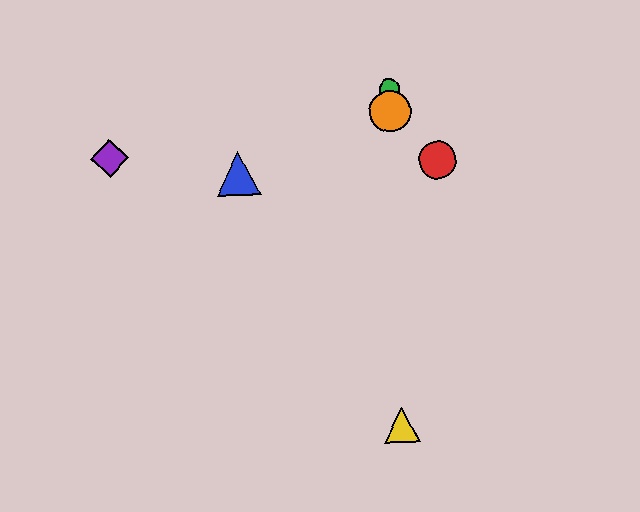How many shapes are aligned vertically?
3 shapes (the green circle, the yellow triangle, the orange circle) are aligned vertically.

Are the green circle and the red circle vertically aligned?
No, the green circle is at x≈389 and the red circle is at x≈437.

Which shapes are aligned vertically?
The green circle, the yellow triangle, the orange circle are aligned vertically.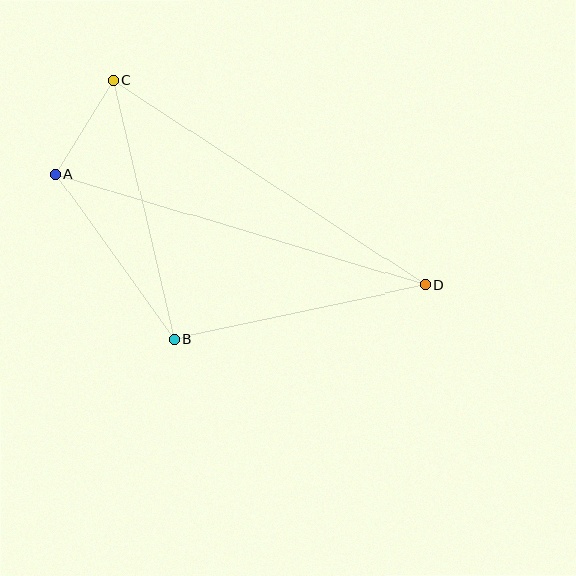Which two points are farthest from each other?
Points A and D are farthest from each other.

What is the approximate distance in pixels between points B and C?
The distance between B and C is approximately 266 pixels.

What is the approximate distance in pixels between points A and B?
The distance between A and B is approximately 203 pixels.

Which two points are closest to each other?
Points A and C are closest to each other.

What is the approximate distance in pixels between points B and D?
The distance between B and D is approximately 256 pixels.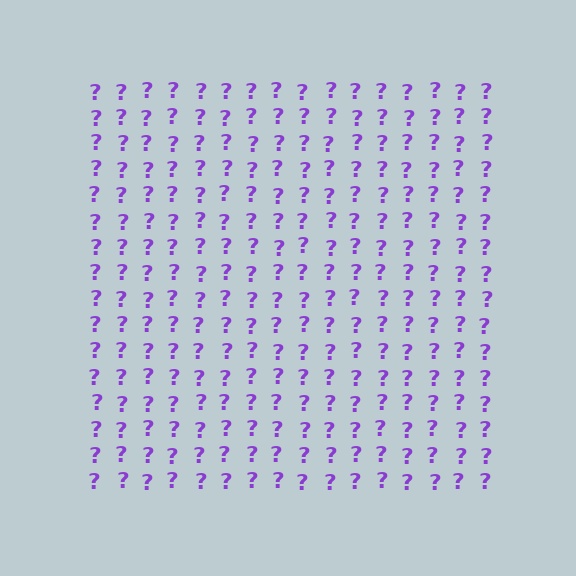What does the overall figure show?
The overall figure shows a square.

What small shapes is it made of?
It is made of small question marks.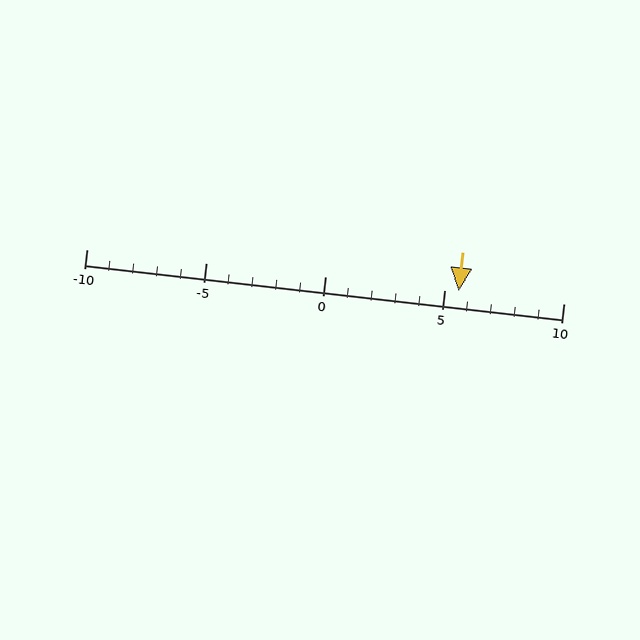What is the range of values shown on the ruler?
The ruler shows values from -10 to 10.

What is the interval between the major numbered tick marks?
The major tick marks are spaced 5 units apart.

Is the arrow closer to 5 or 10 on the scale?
The arrow is closer to 5.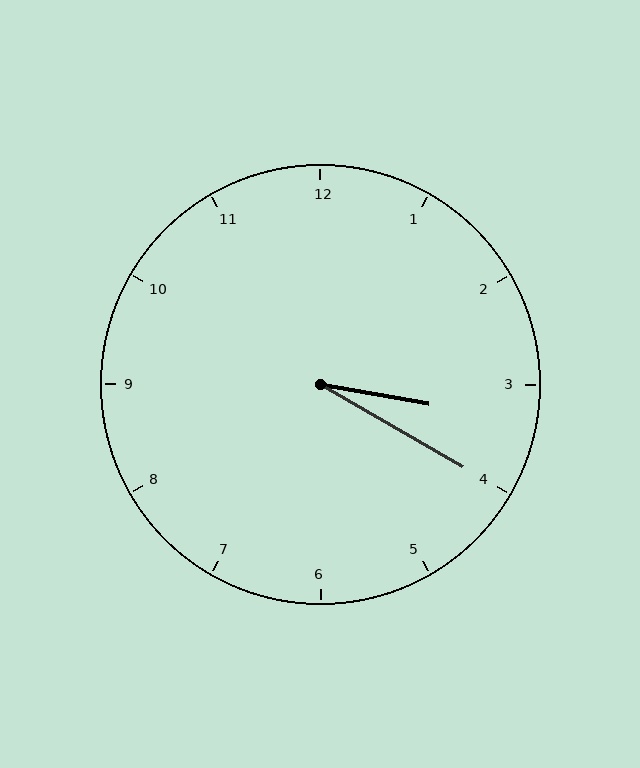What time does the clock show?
3:20.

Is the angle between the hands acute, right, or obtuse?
It is acute.